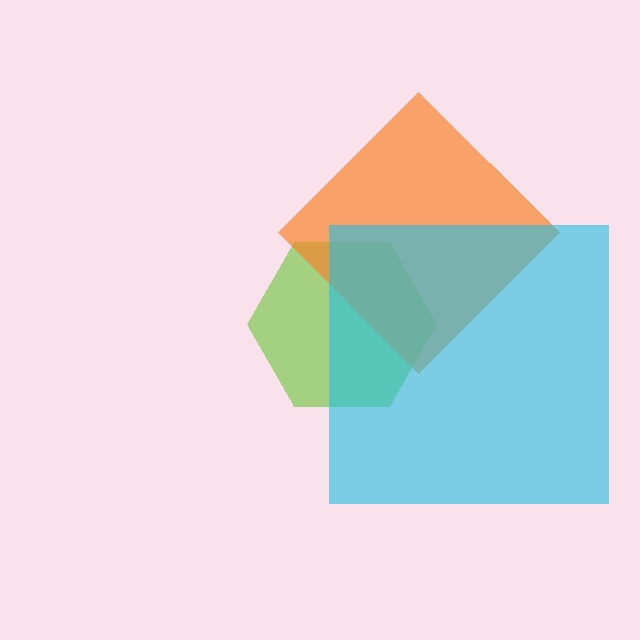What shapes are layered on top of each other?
The layered shapes are: a lime hexagon, an orange diamond, a cyan square.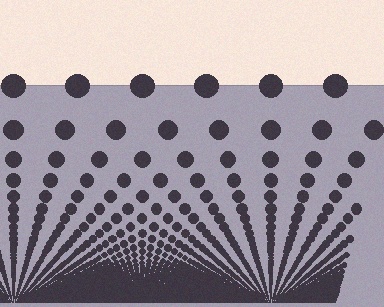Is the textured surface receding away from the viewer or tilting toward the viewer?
The surface appears to tilt toward the viewer. Texture elements get larger and sparser toward the top.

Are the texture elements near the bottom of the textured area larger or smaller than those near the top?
Smaller. The gradient is inverted — elements near the bottom are smaller and denser.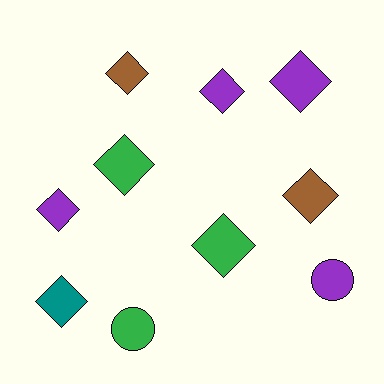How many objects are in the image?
There are 10 objects.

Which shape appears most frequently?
Diamond, with 8 objects.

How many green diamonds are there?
There are 2 green diamonds.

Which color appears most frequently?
Purple, with 4 objects.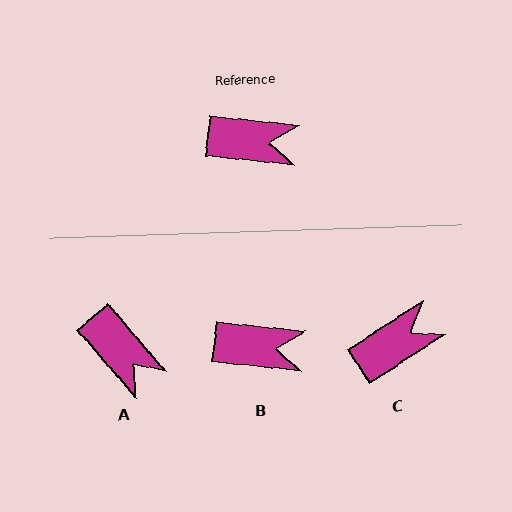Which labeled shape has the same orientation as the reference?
B.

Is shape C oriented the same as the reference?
No, it is off by about 39 degrees.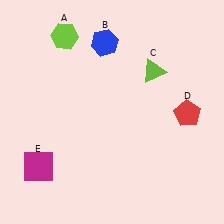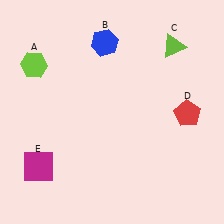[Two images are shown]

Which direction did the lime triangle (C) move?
The lime triangle (C) moved up.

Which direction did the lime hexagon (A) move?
The lime hexagon (A) moved left.